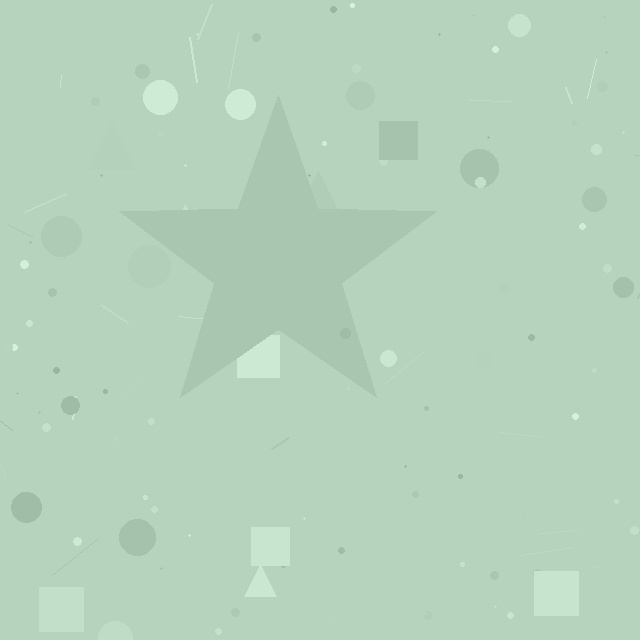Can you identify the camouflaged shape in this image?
The camouflaged shape is a star.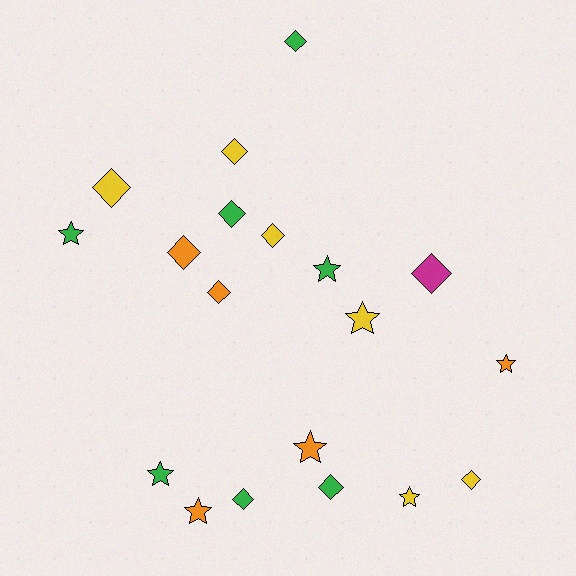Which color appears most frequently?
Green, with 7 objects.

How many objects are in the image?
There are 19 objects.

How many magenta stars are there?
There are no magenta stars.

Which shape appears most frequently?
Diamond, with 11 objects.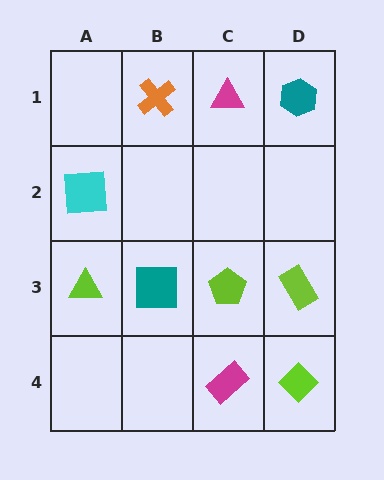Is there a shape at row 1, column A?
No, that cell is empty.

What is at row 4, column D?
A lime diamond.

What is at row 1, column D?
A teal hexagon.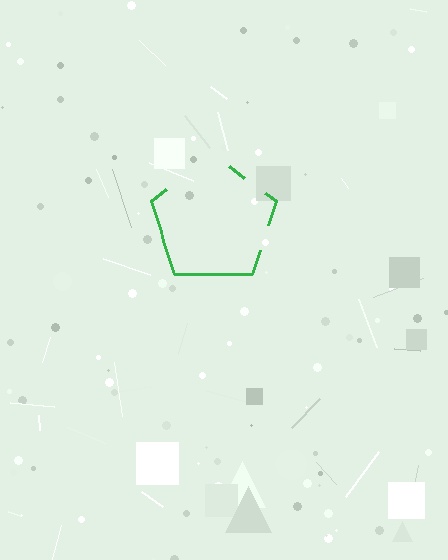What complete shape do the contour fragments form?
The contour fragments form a pentagon.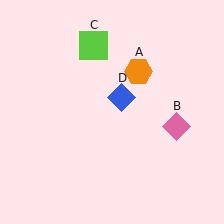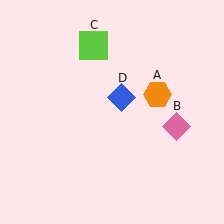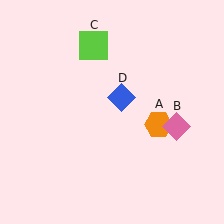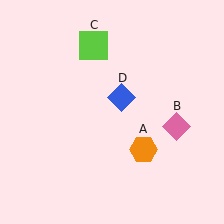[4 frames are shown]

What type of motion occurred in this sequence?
The orange hexagon (object A) rotated clockwise around the center of the scene.